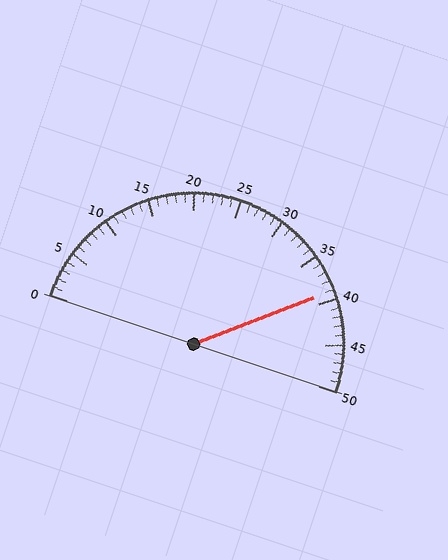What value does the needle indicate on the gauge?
The needle indicates approximately 39.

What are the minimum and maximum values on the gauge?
The gauge ranges from 0 to 50.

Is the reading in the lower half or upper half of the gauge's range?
The reading is in the upper half of the range (0 to 50).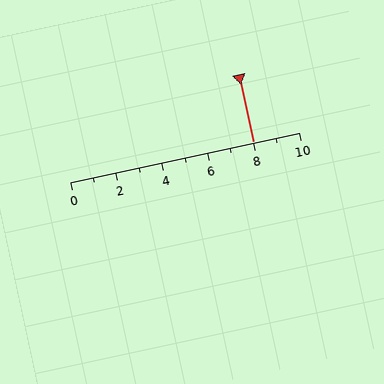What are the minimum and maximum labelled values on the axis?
The axis runs from 0 to 10.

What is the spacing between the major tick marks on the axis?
The major ticks are spaced 2 apart.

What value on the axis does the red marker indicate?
The marker indicates approximately 8.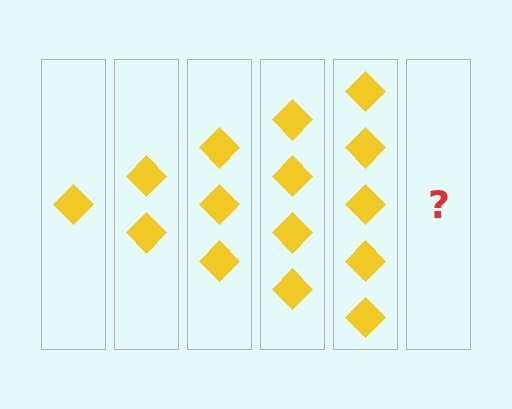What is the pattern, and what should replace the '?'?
The pattern is that each step adds one more diamond. The '?' should be 6 diamonds.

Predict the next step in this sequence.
The next step is 6 diamonds.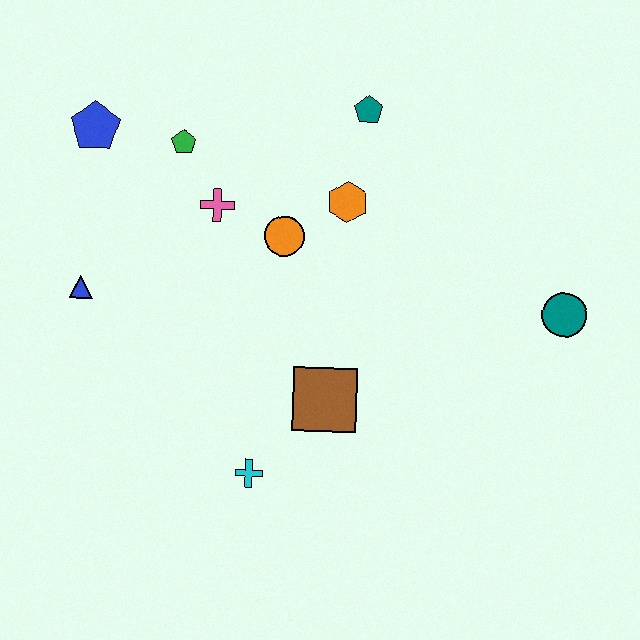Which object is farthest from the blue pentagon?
The teal circle is farthest from the blue pentagon.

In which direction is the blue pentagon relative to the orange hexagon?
The blue pentagon is to the left of the orange hexagon.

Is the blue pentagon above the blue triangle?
Yes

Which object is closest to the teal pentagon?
The orange hexagon is closest to the teal pentagon.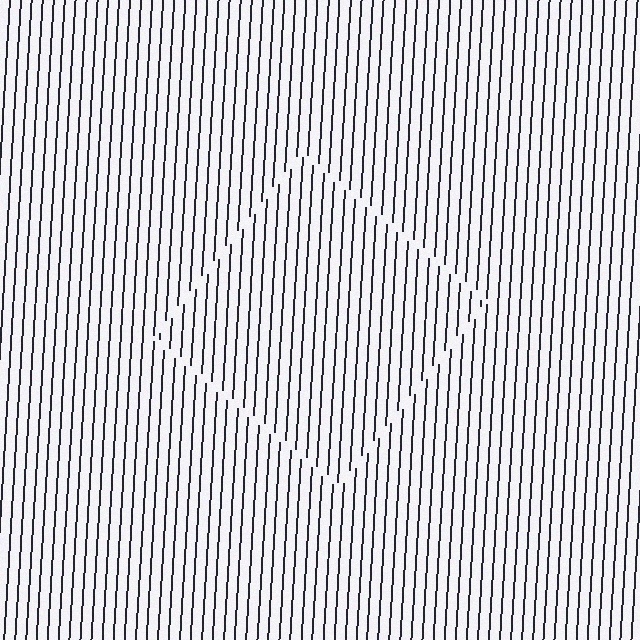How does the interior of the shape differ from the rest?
The interior of the shape contains the same grating, shifted by half a period — the contour is defined by the phase discontinuity where line-ends from the inner and outer gratings abut.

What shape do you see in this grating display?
An illusory square. The interior of the shape contains the same grating, shifted by half a period — the contour is defined by the phase discontinuity where line-ends from the inner and outer gratings abut.